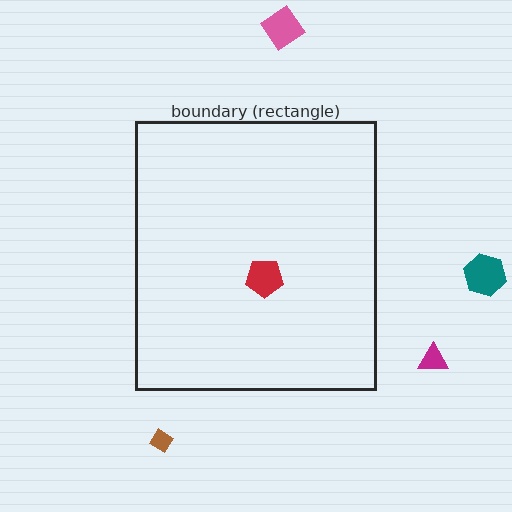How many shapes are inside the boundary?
1 inside, 4 outside.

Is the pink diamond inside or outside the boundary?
Outside.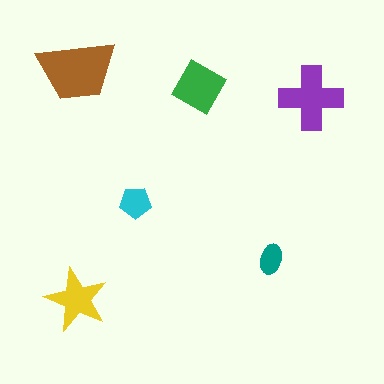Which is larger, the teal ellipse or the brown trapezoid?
The brown trapezoid.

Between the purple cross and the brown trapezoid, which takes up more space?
The brown trapezoid.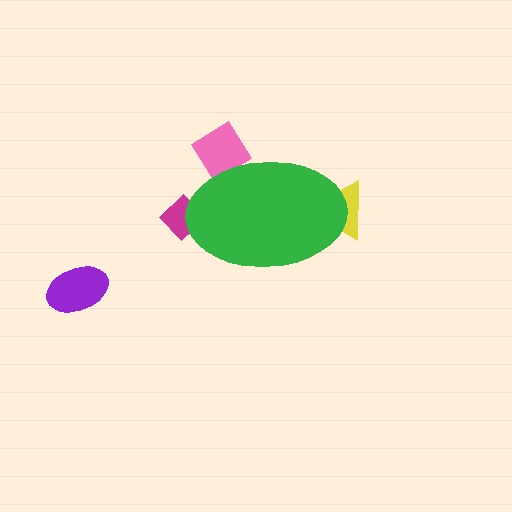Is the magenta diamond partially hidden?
Yes, the magenta diamond is partially hidden behind the green ellipse.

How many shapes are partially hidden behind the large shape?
3 shapes are partially hidden.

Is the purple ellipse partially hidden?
No, the purple ellipse is fully visible.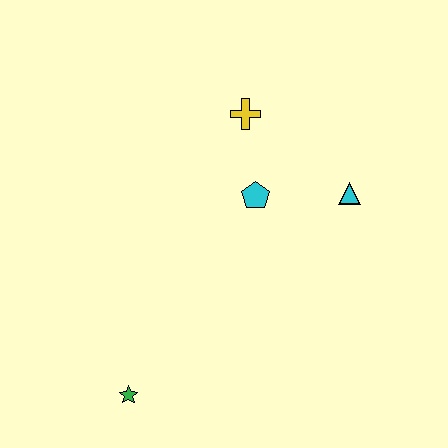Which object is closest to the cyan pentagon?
The yellow cross is closest to the cyan pentagon.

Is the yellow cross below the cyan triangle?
No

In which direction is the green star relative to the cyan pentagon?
The green star is below the cyan pentagon.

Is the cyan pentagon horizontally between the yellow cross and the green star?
No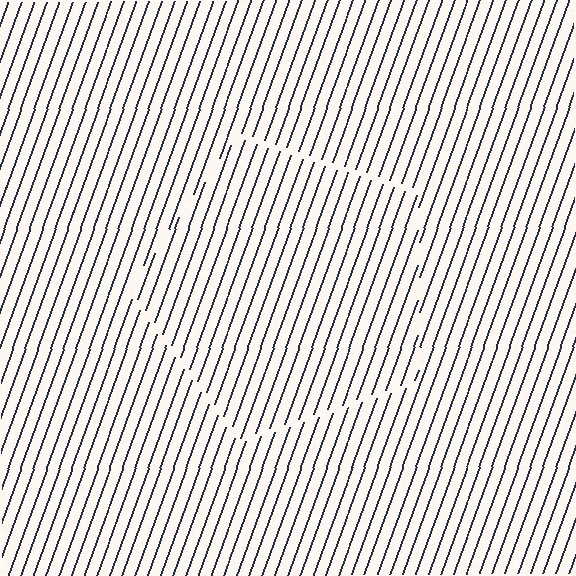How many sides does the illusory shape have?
5 sides — the line-ends trace a pentagon.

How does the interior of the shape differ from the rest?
The interior of the shape contains the same grating, shifted by half a period — the contour is defined by the phase discontinuity where line-ends from the inner and outer gratings abut.